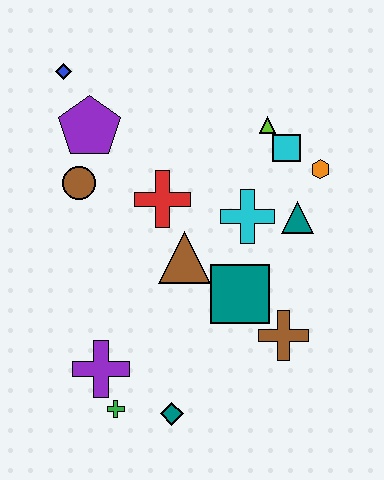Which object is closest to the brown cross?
The teal square is closest to the brown cross.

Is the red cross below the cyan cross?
No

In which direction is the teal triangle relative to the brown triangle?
The teal triangle is to the right of the brown triangle.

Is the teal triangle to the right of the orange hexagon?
No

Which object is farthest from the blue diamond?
The teal diamond is farthest from the blue diamond.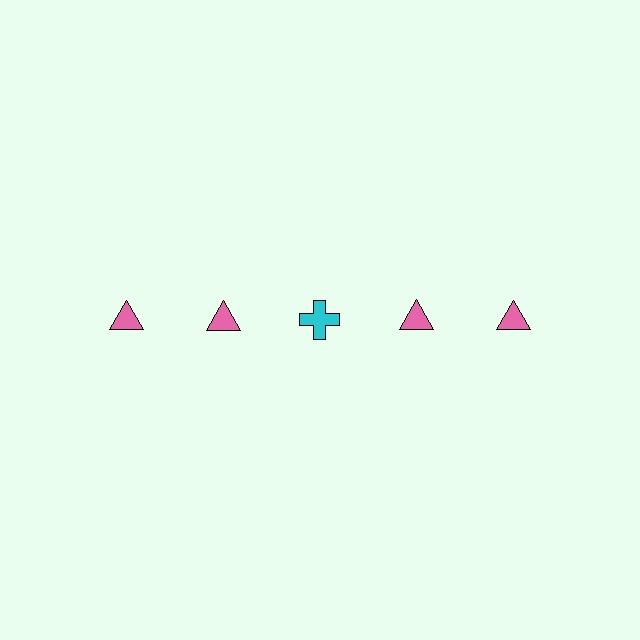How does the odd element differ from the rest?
It differs in both color (cyan instead of pink) and shape (cross instead of triangle).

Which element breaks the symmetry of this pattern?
The cyan cross in the top row, center column breaks the symmetry. All other shapes are pink triangles.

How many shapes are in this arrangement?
There are 5 shapes arranged in a grid pattern.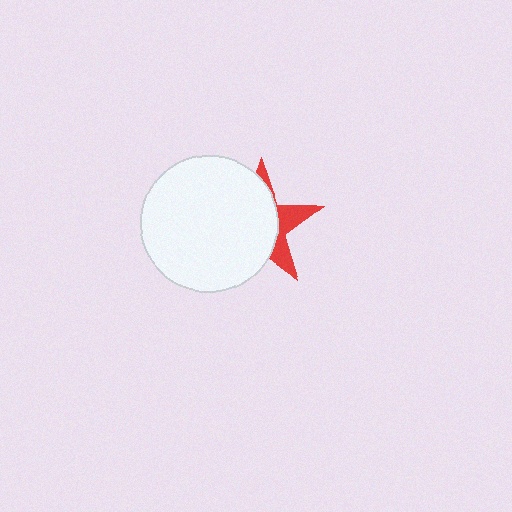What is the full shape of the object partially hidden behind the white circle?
The partially hidden object is a red star.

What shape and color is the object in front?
The object in front is a white circle.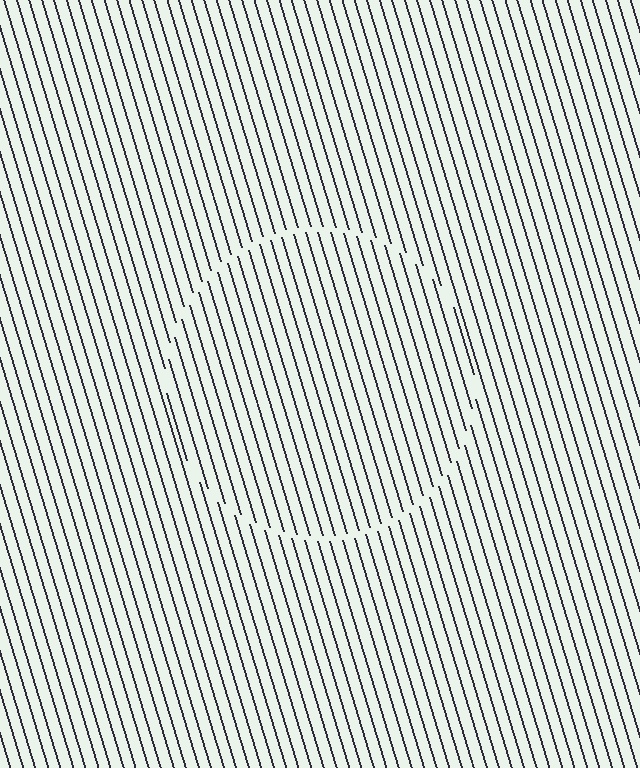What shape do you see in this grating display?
An illusory circle. The interior of the shape contains the same grating, shifted by half a period — the contour is defined by the phase discontinuity where line-ends from the inner and outer gratings abut.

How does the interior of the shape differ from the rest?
The interior of the shape contains the same grating, shifted by half a period — the contour is defined by the phase discontinuity where line-ends from the inner and outer gratings abut.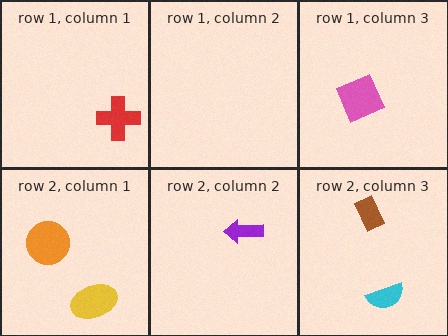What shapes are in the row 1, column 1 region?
The red cross.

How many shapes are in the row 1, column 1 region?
1.